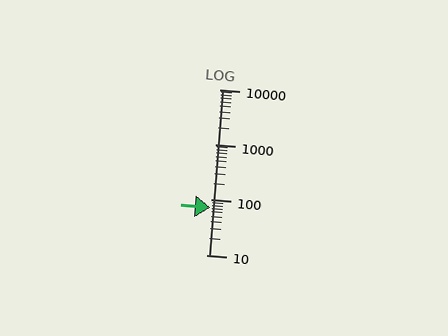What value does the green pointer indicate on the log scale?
The pointer indicates approximately 72.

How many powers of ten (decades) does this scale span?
The scale spans 3 decades, from 10 to 10000.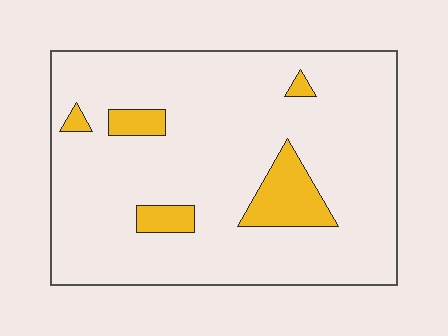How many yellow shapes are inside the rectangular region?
5.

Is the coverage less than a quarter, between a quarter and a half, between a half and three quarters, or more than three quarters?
Less than a quarter.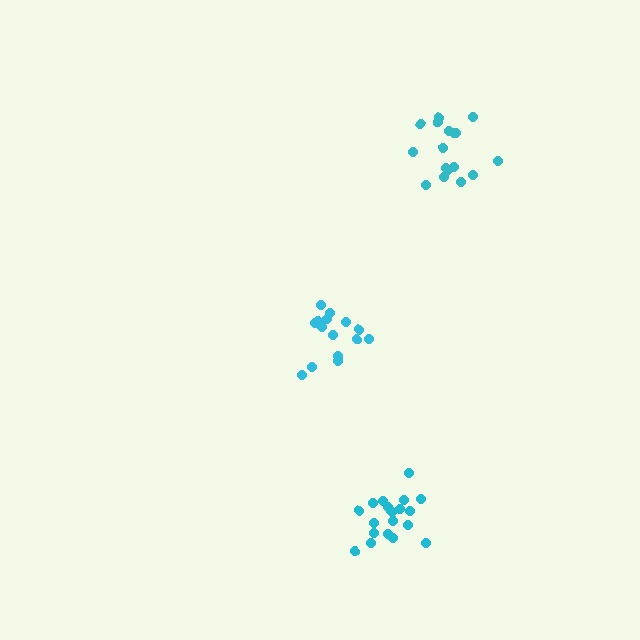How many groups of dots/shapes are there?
There are 3 groups.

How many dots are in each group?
Group 1: 20 dots, Group 2: 17 dots, Group 3: 15 dots (52 total).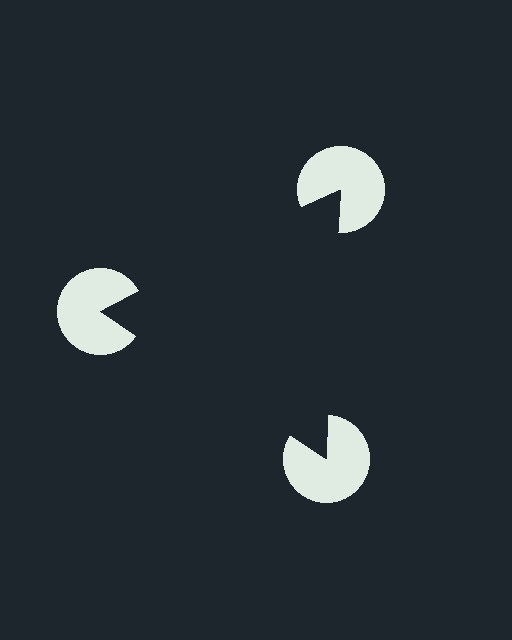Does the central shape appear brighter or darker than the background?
It typically appears slightly darker than the background, even though no actual brightness change is drawn.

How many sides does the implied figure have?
3 sides.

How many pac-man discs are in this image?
There are 3 — one at each vertex of the illusory triangle.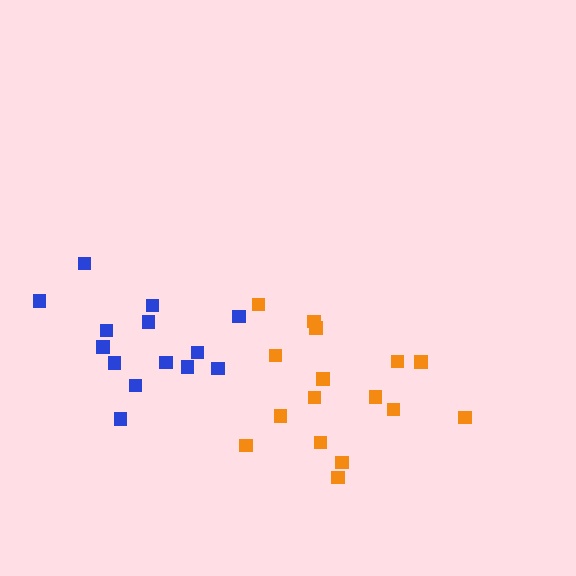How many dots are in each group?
Group 1: 14 dots, Group 2: 16 dots (30 total).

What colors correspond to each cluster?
The clusters are colored: blue, orange.